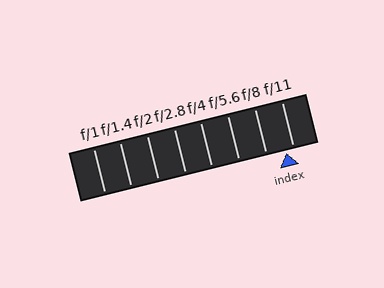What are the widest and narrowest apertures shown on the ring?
The widest aperture shown is f/1 and the narrowest is f/11.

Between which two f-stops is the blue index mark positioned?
The index mark is between f/8 and f/11.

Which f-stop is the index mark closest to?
The index mark is closest to f/11.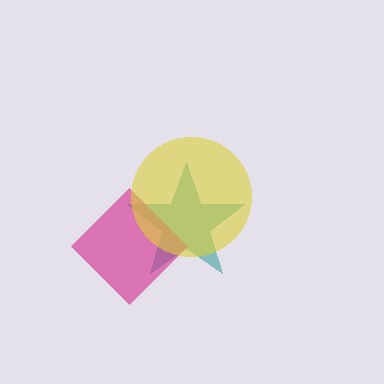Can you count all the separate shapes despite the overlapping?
Yes, there are 3 separate shapes.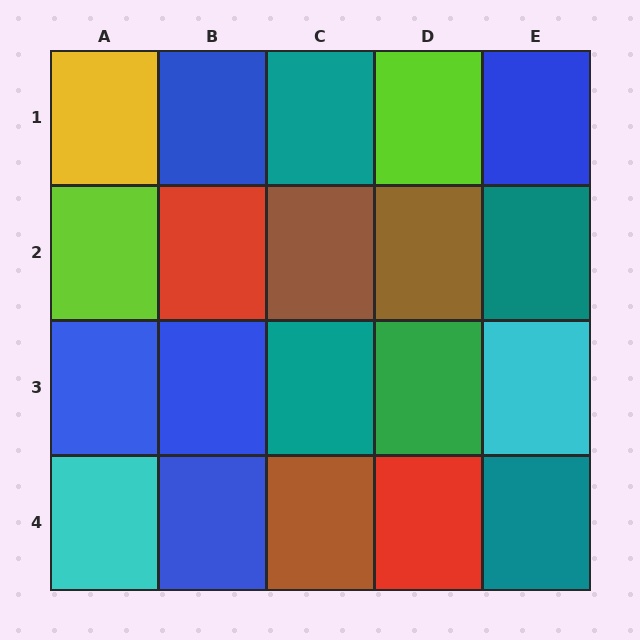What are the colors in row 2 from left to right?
Lime, red, brown, brown, teal.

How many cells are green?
1 cell is green.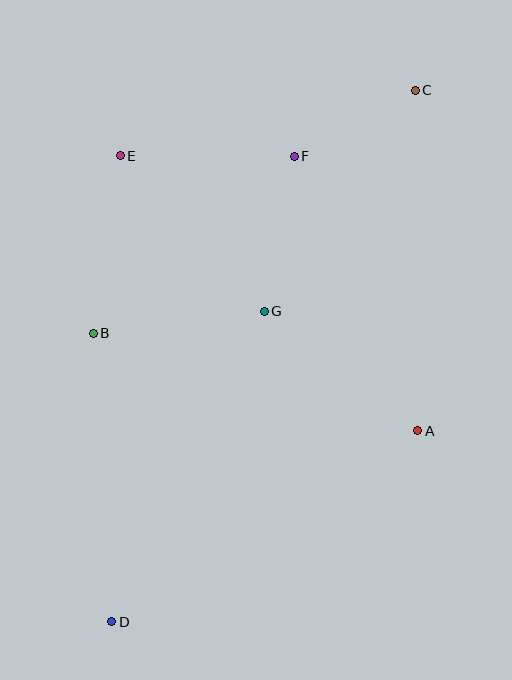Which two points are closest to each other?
Points C and F are closest to each other.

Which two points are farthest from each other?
Points C and D are farthest from each other.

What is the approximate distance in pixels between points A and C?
The distance between A and C is approximately 340 pixels.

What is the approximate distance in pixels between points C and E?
The distance between C and E is approximately 302 pixels.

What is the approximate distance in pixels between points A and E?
The distance between A and E is approximately 405 pixels.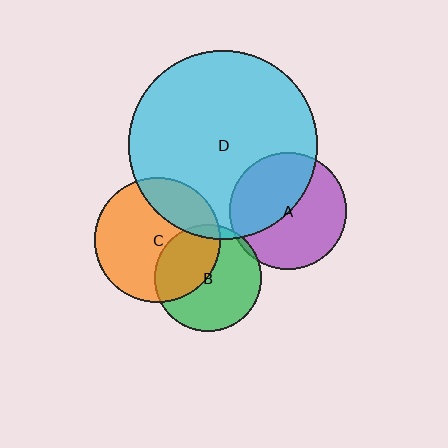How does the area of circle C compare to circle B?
Approximately 1.4 times.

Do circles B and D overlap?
Yes.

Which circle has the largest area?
Circle D (cyan).